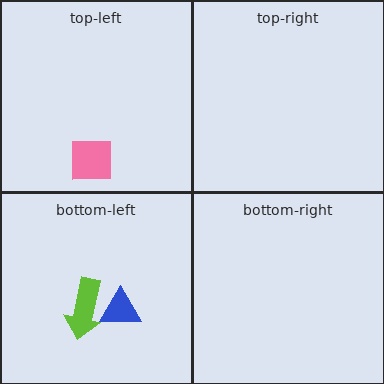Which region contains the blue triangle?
The bottom-left region.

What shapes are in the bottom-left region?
The blue triangle, the lime arrow.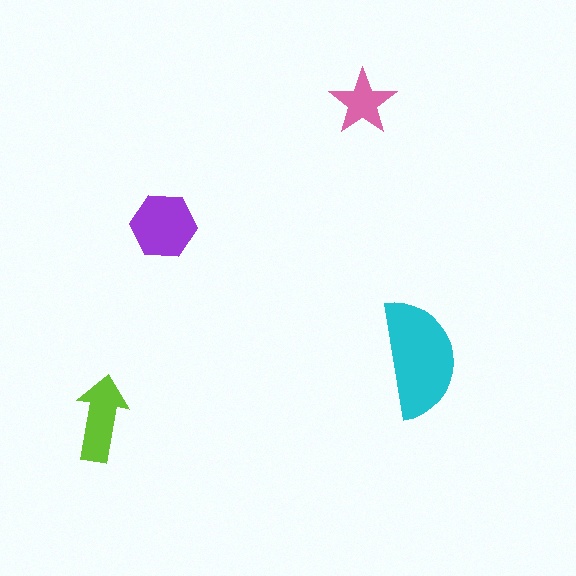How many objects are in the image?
There are 4 objects in the image.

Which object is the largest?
The cyan semicircle.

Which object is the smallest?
The pink star.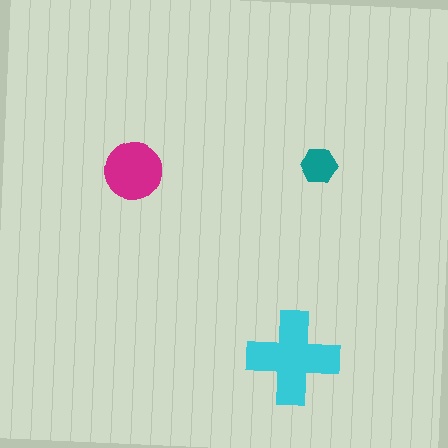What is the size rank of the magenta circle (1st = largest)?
2nd.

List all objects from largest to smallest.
The cyan cross, the magenta circle, the teal hexagon.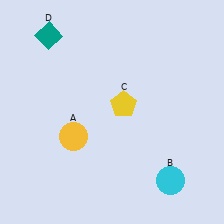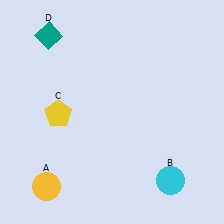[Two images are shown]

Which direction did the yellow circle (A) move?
The yellow circle (A) moved down.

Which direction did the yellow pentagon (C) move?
The yellow pentagon (C) moved left.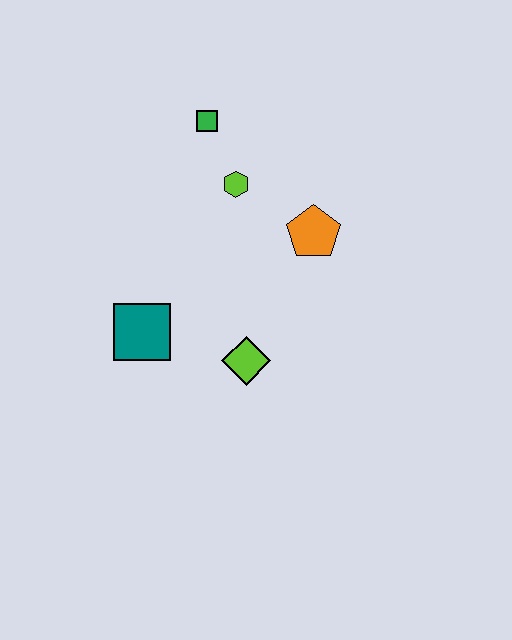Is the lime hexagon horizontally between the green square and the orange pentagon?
Yes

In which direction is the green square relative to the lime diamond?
The green square is above the lime diamond.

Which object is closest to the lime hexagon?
The green square is closest to the lime hexagon.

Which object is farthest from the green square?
The lime diamond is farthest from the green square.